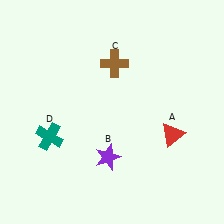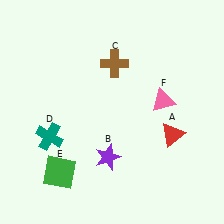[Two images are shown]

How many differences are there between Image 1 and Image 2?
There are 2 differences between the two images.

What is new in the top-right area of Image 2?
A pink triangle (F) was added in the top-right area of Image 2.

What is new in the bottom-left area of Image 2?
A green square (E) was added in the bottom-left area of Image 2.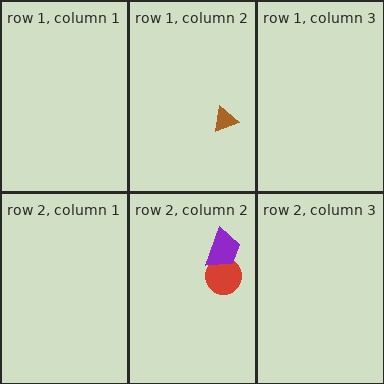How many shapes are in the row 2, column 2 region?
2.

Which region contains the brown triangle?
The row 1, column 2 region.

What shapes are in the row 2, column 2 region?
The red circle, the purple trapezoid.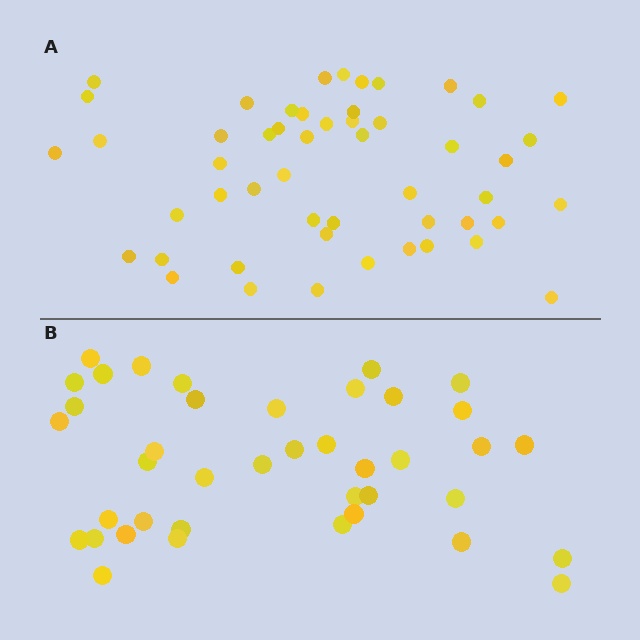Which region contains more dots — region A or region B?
Region A (the top region) has more dots.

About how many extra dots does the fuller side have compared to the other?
Region A has roughly 12 or so more dots than region B.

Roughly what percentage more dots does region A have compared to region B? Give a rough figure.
About 30% more.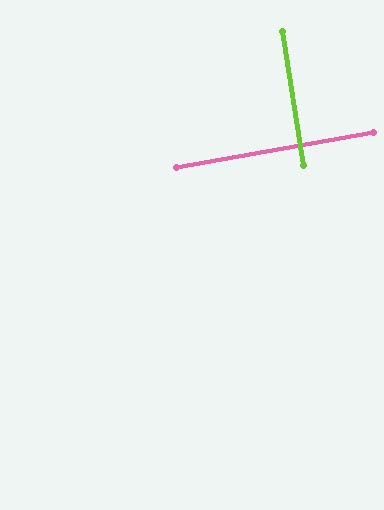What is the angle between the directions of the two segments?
Approximately 89 degrees.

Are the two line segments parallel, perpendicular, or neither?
Perpendicular — they meet at approximately 89°.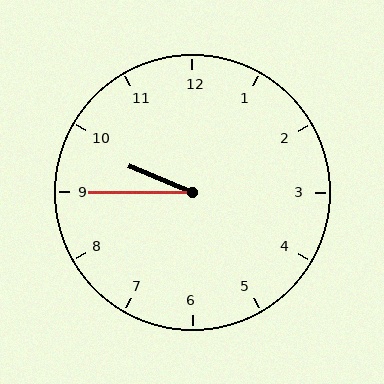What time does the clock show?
9:45.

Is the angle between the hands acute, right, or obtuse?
It is acute.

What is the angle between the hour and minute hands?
Approximately 22 degrees.